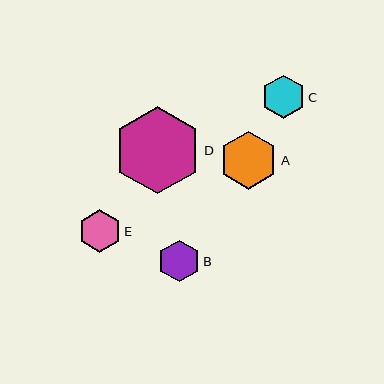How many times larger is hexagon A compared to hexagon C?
Hexagon A is approximately 1.3 times the size of hexagon C.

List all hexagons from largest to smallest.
From largest to smallest: D, A, C, E, B.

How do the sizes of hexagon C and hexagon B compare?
Hexagon C and hexagon B are approximately the same size.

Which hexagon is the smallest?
Hexagon B is the smallest with a size of approximately 42 pixels.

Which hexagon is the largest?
Hexagon D is the largest with a size of approximately 87 pixels.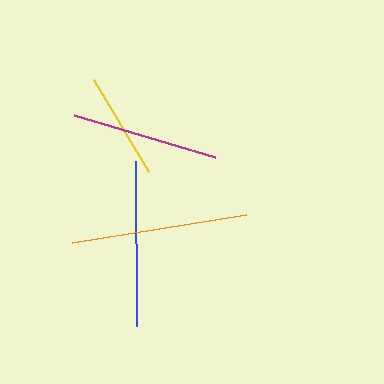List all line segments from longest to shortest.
From longest to shortest: orange, blue, magenta, yellow.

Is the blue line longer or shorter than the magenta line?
The blue line is longer than the magenta line.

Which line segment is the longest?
The orange line is the longest at approximately 177 pixels.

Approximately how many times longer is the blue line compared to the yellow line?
The blue line is approximately 1.5 times the length of the yellow line.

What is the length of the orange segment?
The orange segment is approximately 177 pixels long.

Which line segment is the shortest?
The yellow line is the shortest at approximately 107 pixels.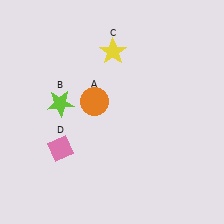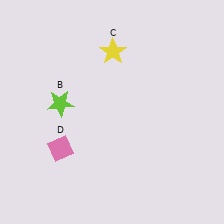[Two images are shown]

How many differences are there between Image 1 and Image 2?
There is 1 difference between the two images.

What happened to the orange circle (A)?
The orange circle (A) was removed in Image 2. It was in the top-left area of Image 1.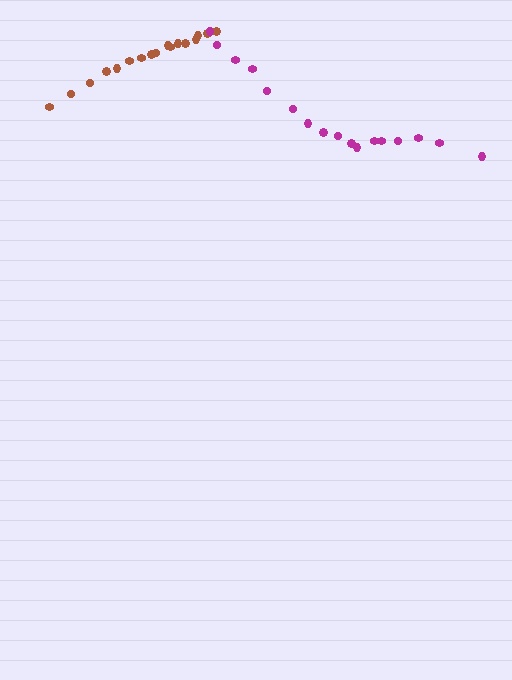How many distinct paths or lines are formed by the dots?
There are 2 distinct paths.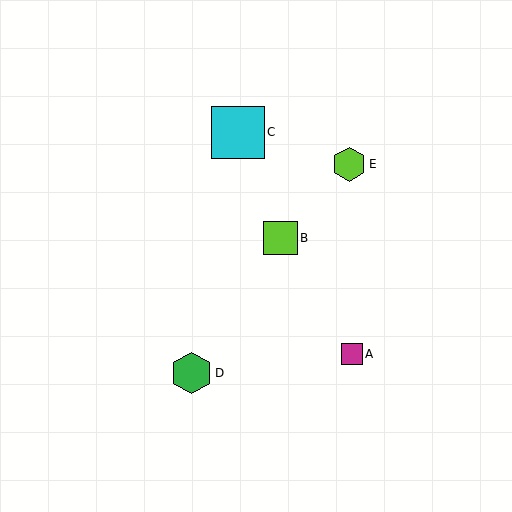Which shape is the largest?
The cyan square (labeled C) is the largest.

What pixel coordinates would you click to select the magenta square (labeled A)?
Click at (352, 354) to select the magenta square A.